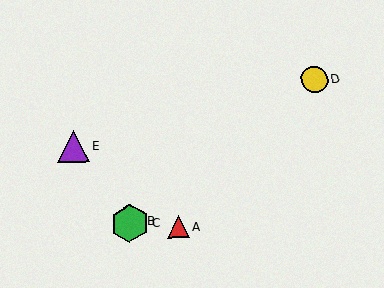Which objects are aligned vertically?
Objects B, C are aligned vertically.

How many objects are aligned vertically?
2 objects (B, C) are aligned vertically.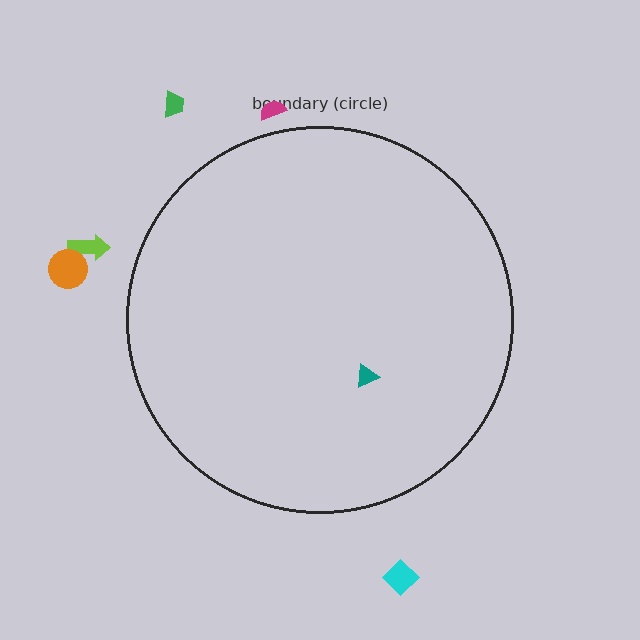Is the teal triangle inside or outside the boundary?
Inside.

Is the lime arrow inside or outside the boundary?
Outside.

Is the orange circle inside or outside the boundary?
Outside.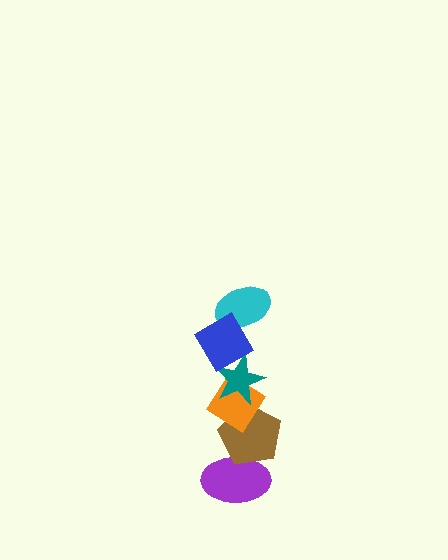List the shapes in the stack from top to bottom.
From top to bottom: the blue diamond, the cyan ellipse, the teal star, the orange diamond, the brown pentagon, the purple ellipse.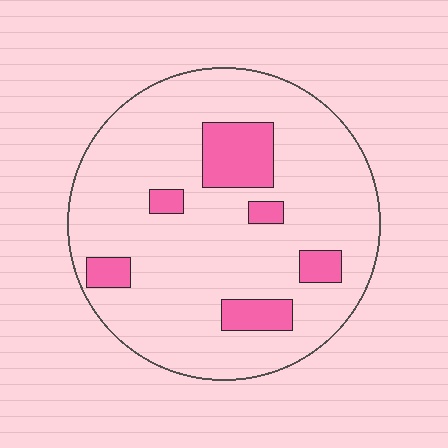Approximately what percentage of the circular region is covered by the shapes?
Approximately 15%.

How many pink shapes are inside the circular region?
6.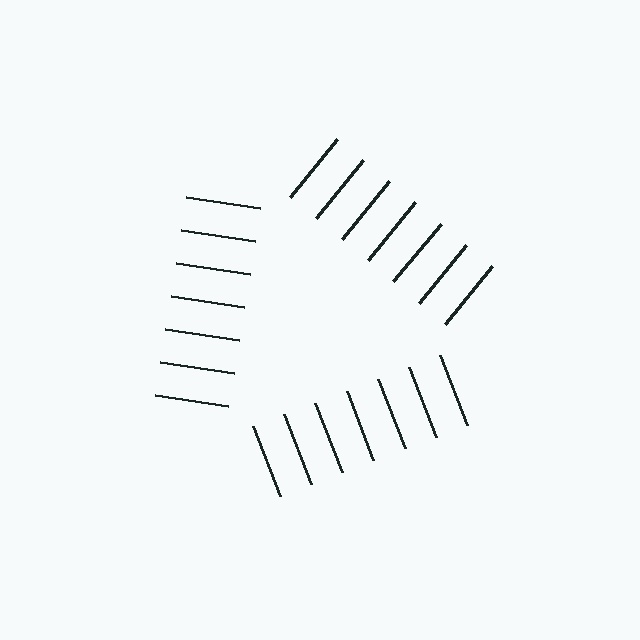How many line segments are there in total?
21 — 7 along each of the 3 edges.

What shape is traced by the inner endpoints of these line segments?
An illusory triangle — the line segments terminate on its edges but no continuous stroke is drawn.